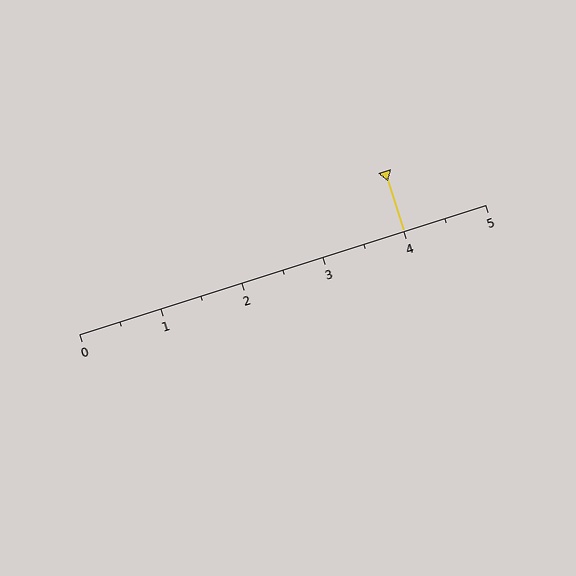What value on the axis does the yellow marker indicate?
The marker indicates approximately 4.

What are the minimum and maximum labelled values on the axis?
The axis runs from 0 to 5.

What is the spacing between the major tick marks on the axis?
The major ticks are spaced 1 apart.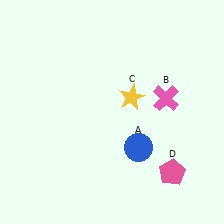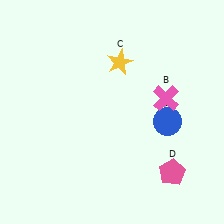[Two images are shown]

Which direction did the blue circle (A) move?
The blue circle (A) moved right.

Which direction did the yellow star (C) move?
The yellow star (C) moved up.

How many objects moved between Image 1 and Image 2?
2 objects moved between the two images.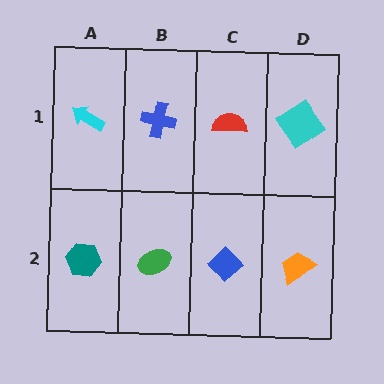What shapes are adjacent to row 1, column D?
An orange trapezoid (row 2, column D), a red semicircle (row 1, column C).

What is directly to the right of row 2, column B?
A blue diamond.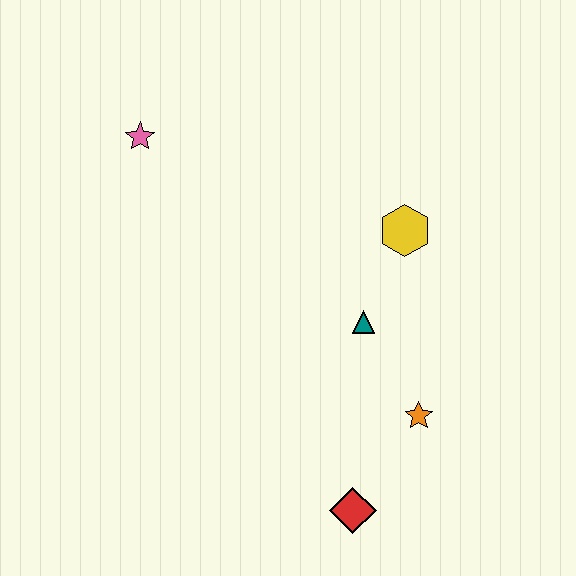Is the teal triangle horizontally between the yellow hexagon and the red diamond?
Yes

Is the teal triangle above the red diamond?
Yes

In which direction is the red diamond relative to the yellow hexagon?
The red diamond is below the yellow hexagon.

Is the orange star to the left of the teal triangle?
No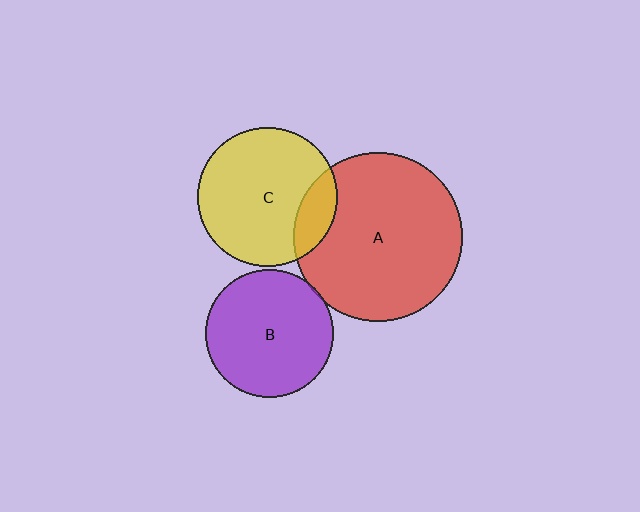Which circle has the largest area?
Circle A (red).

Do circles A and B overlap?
Yes.